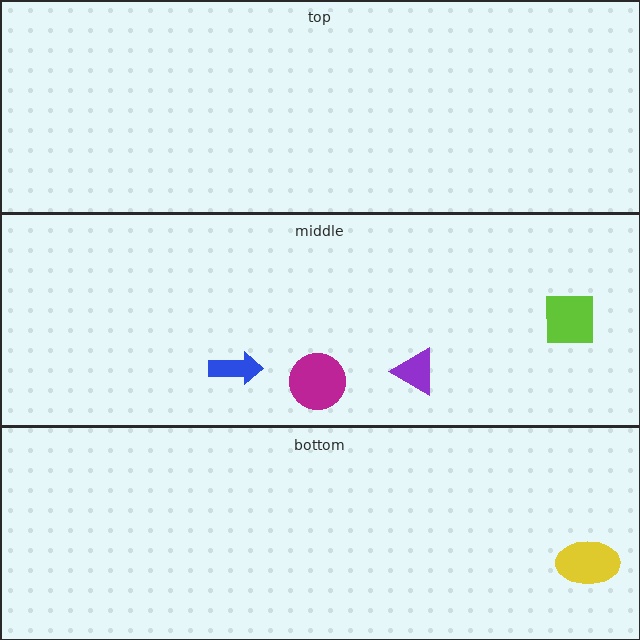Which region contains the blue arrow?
The middle region.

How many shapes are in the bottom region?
1.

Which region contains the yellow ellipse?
The bottom region.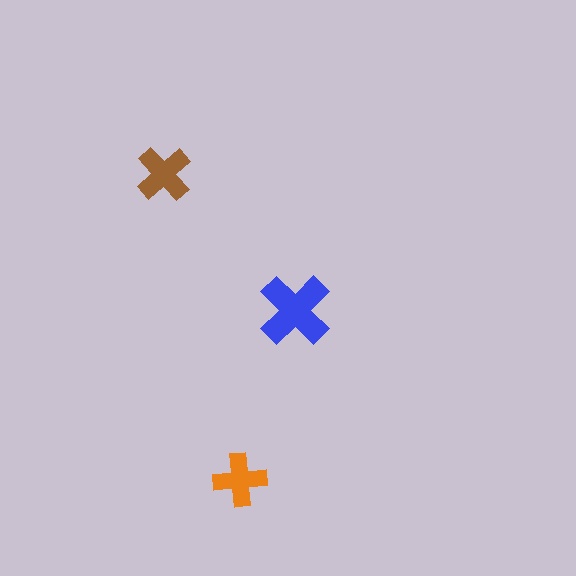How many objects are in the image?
There are 3 objects in the image.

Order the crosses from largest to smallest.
the blue one, the brown one, the orange one.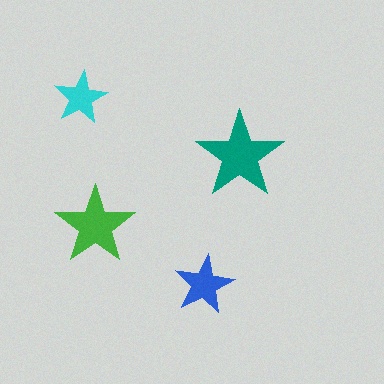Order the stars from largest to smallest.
the teal one, the green one, the blue one, the cyan one.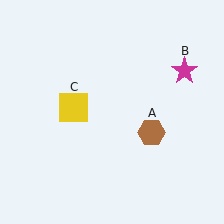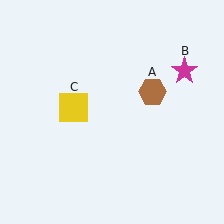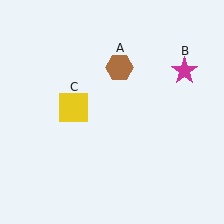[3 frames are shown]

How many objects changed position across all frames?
1 object changed position: brown hexagon (object A).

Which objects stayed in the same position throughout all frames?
Magenta star (object B) and yellow square (object C) remained stationary.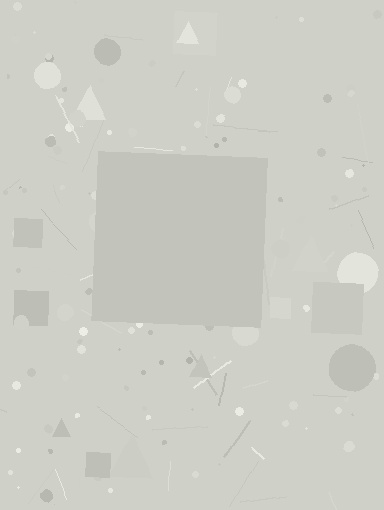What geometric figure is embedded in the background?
A square is embedded in the background.